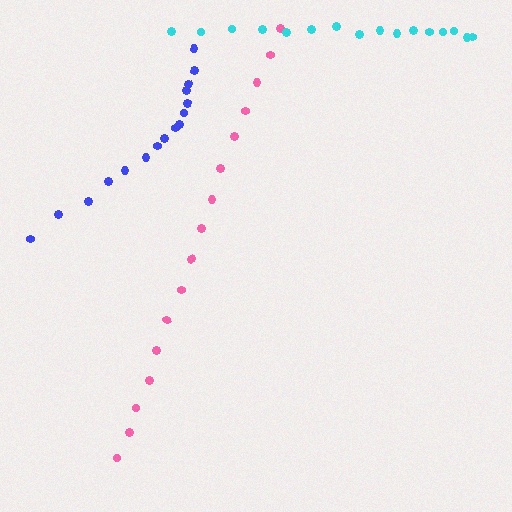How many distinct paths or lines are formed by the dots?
There are 3 distinct paths.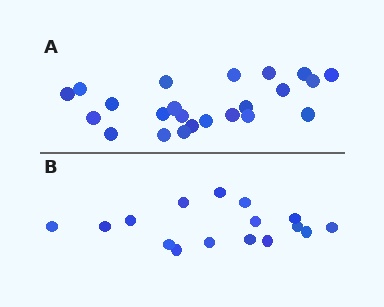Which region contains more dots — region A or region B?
Region A (the top region) has more dots.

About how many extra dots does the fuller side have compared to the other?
Region A has roughly 8 or so more dots than region B.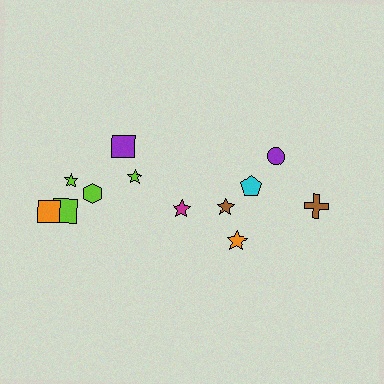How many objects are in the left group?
There are 7 objects.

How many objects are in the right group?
There are 5 objects.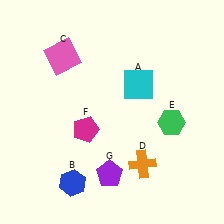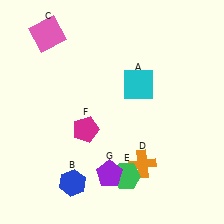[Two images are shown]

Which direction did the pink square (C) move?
The pink square (C) moved up.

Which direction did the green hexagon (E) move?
The green hexagon (E) moved down.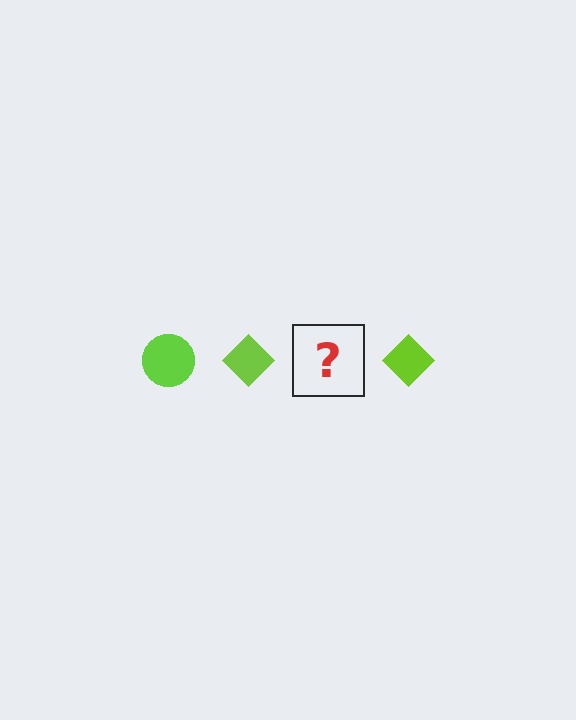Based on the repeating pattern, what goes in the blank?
The blank should be a lime circle.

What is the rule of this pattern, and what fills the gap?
The rule is that the pattern cycles through circle, diamond shapes in lime. The gap should be filled with a lime circle.